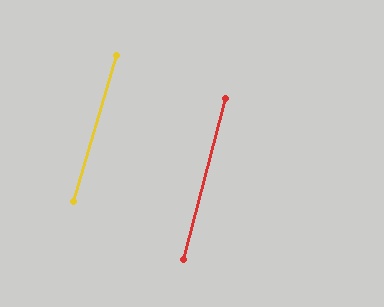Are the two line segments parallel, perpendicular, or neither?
Parallel — their directions differ by only 1.9°.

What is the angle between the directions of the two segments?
Approximately 2 degrees.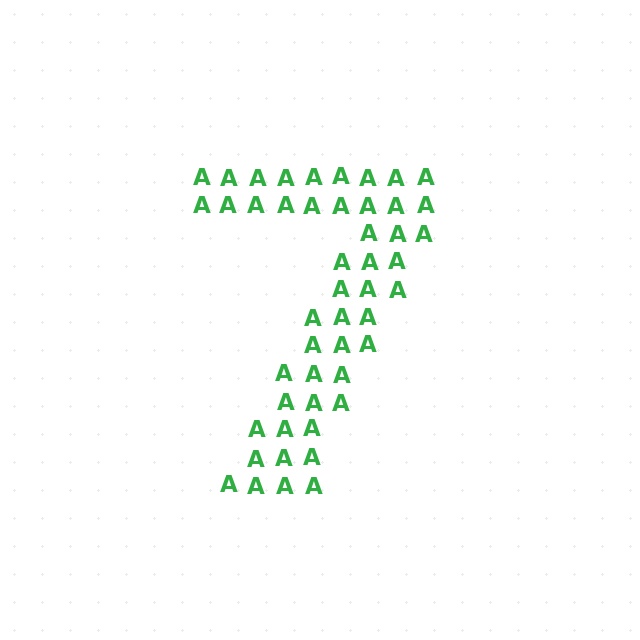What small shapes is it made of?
It is made of small letter A's.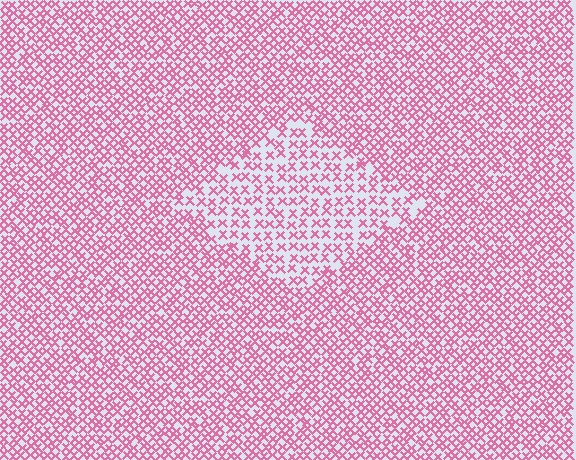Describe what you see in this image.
The image contains small pink elements arranged at two different densities. A diamond-shaped region is visible where the elements are less densely packed than the surrounding area.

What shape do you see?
I see a diamond.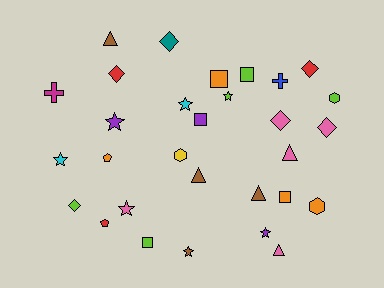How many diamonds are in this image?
There are 6 diamonds.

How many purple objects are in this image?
There are 3 purple objects.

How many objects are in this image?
There are 30 objects.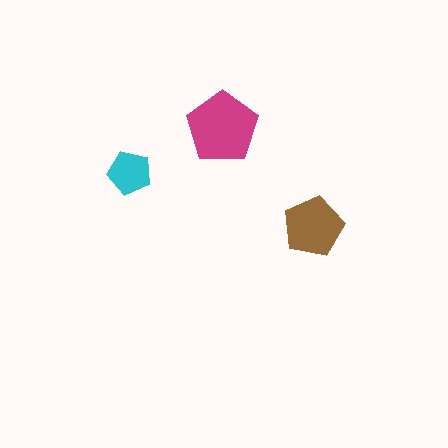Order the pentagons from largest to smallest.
the magenta one, the brown one, the cyan one.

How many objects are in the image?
There are 3 objects in the image.